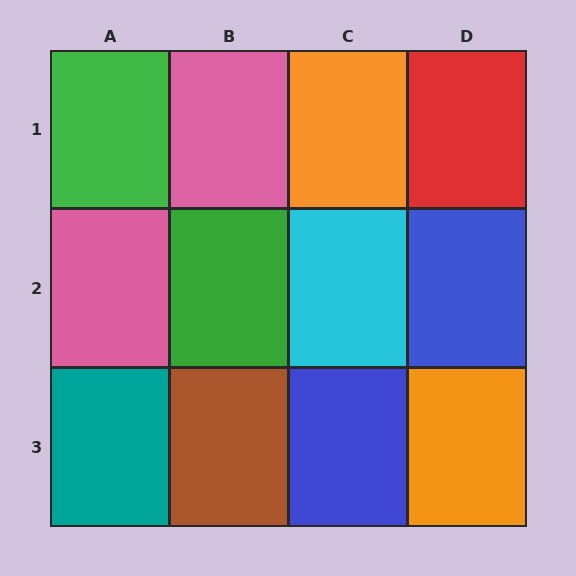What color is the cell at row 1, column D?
Red.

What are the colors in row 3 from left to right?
Teal, brown, blue, orange.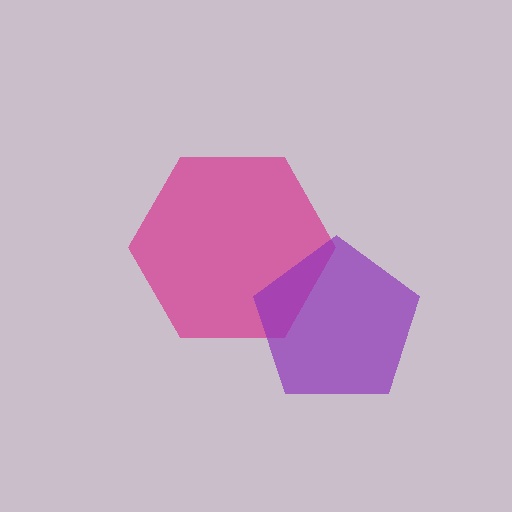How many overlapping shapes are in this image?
There are 2 overlapping shapes in the image.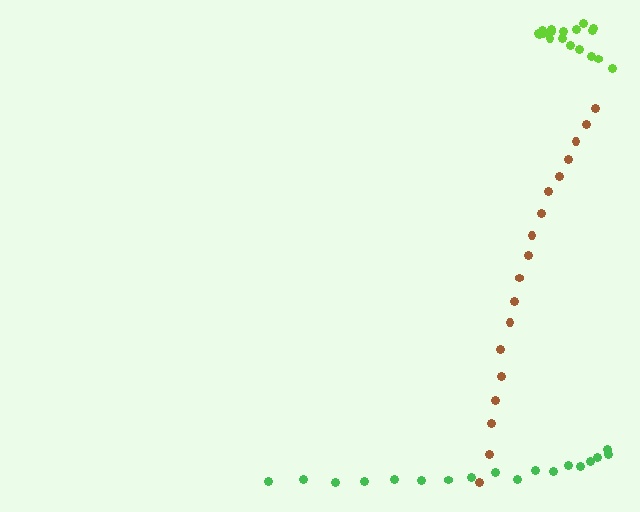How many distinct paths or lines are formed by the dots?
There are 3 distinct paths.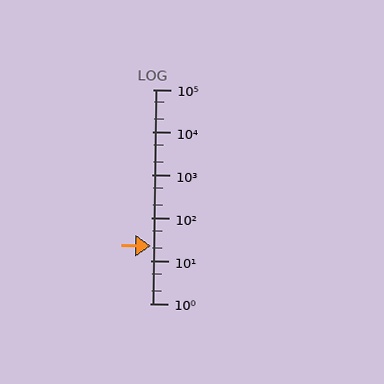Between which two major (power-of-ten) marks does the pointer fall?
The pointer is between 10 and 100.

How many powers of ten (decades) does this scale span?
The scale spans 5 decades, from 1 to 100000.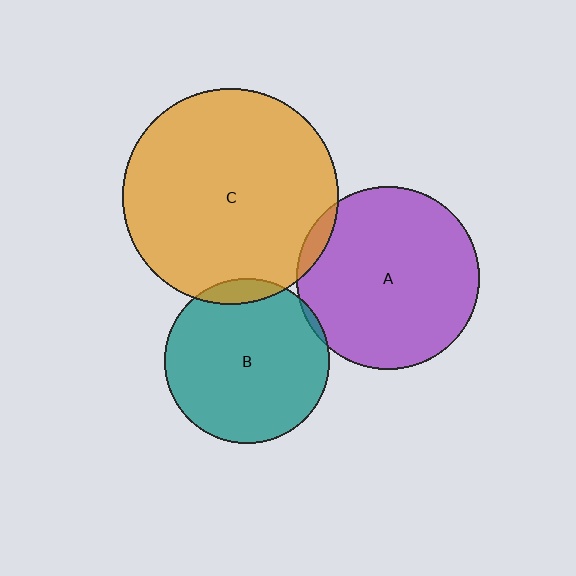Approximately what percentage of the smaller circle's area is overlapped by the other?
Approximately 5%.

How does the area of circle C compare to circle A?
Approximately 1.4 times.